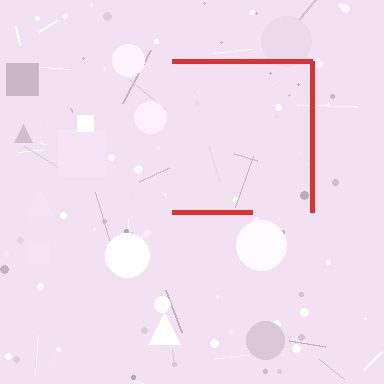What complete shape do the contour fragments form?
The contour fragments form a square.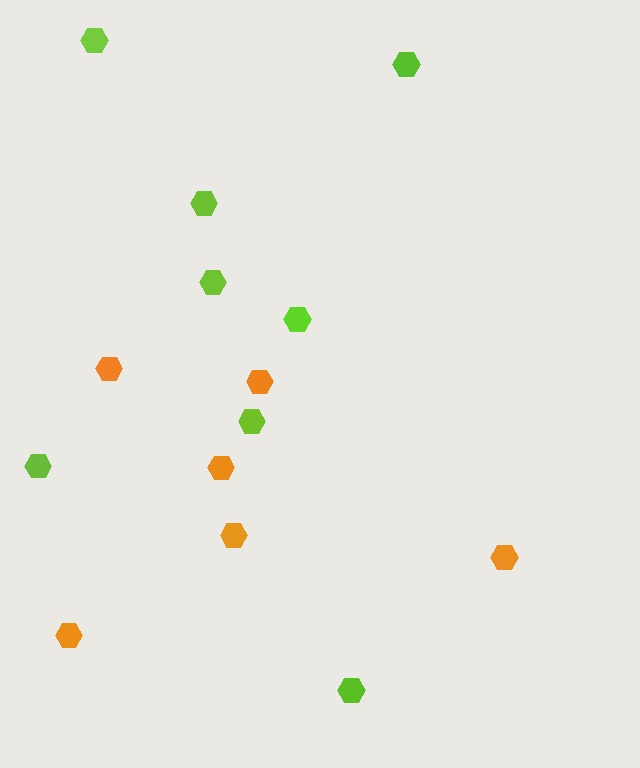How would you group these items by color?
There are 2 groups: one group of lime hexagons (8) and one group of orange hexagons (6).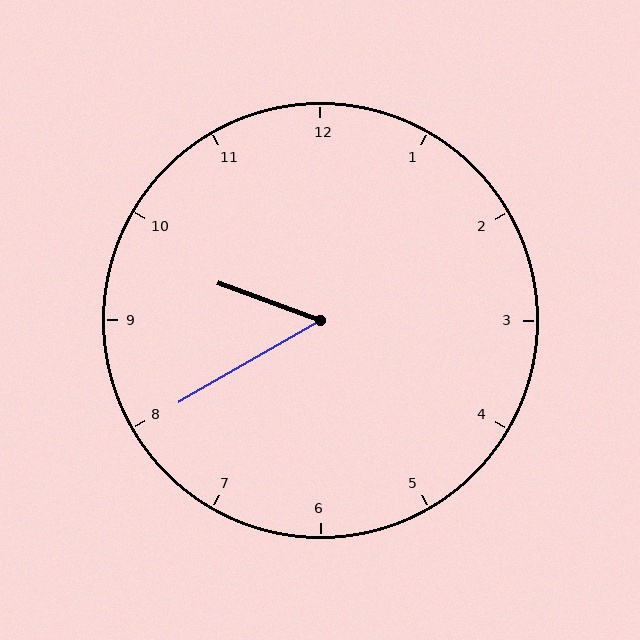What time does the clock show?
9:40.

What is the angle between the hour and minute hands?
Approximately 50 degrees.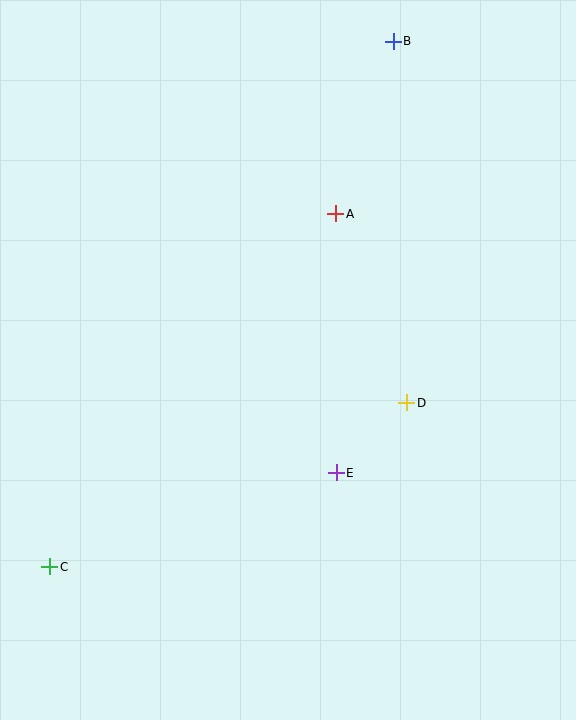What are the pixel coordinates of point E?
Point E is at (336, 473).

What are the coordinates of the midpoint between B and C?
The midpoint between B and C is at (221, 304).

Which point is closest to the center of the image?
Point E at (336, 473) is closest to the center.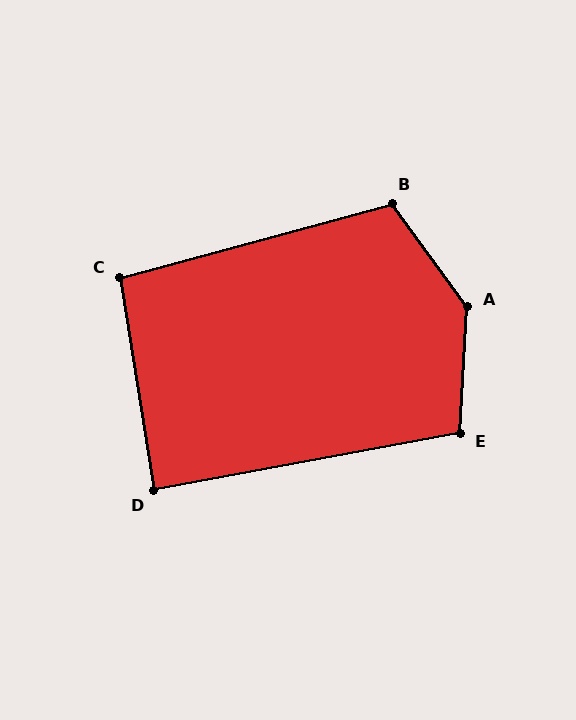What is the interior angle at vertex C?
Approximately 96 degrees (obtuse).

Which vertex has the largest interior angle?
A, at approximately 140 degrees.